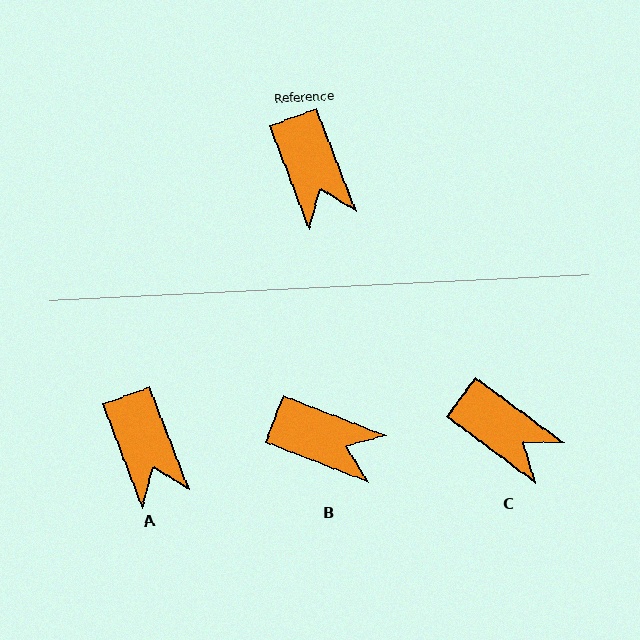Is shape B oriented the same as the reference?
No, it is off by about 48 degrees.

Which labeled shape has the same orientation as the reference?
A.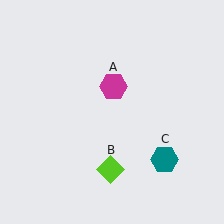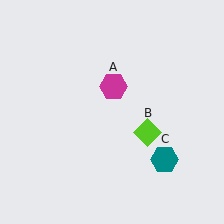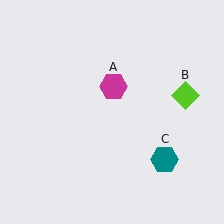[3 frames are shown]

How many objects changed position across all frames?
1 object changed position: lime diamond (object B).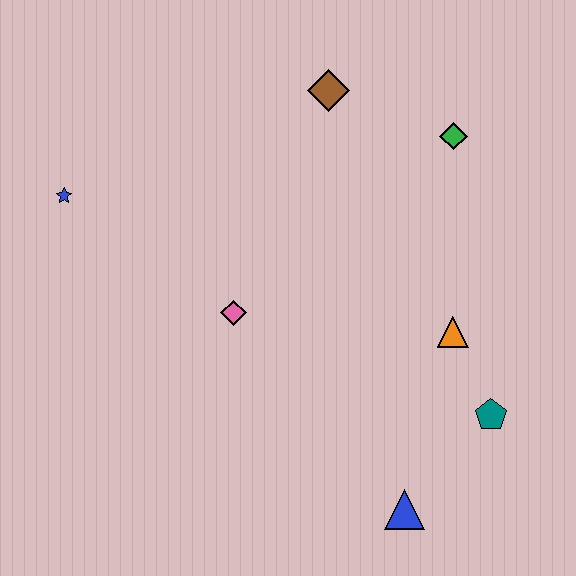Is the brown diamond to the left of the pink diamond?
No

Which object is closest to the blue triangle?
The teal pentagon is closest to the blue triangle.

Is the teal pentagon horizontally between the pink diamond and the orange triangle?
No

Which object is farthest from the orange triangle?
The blue star is farthest from the orange triangle.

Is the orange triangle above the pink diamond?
No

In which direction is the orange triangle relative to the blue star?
The orange triangle is to the right of the blue star.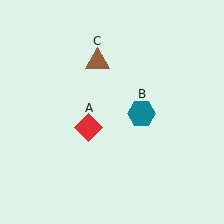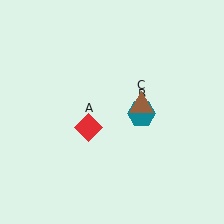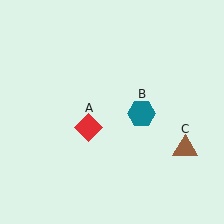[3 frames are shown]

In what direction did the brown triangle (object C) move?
The brown triangle (object C) moved down and to the right.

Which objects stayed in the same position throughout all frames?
Red diamond (object A) and teal hexagon (object B) remained stationary.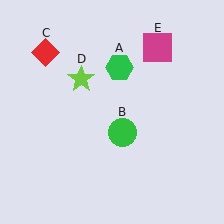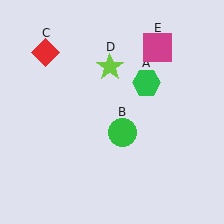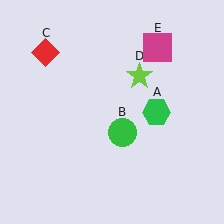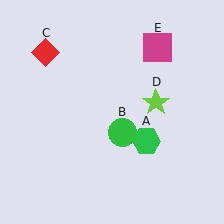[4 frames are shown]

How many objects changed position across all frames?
2 objects changed position: green hexagon (object A), lime star (object D).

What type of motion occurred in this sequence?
The green hexagon (object A), lime star (object D) rotated clockwise around the center of the scene.